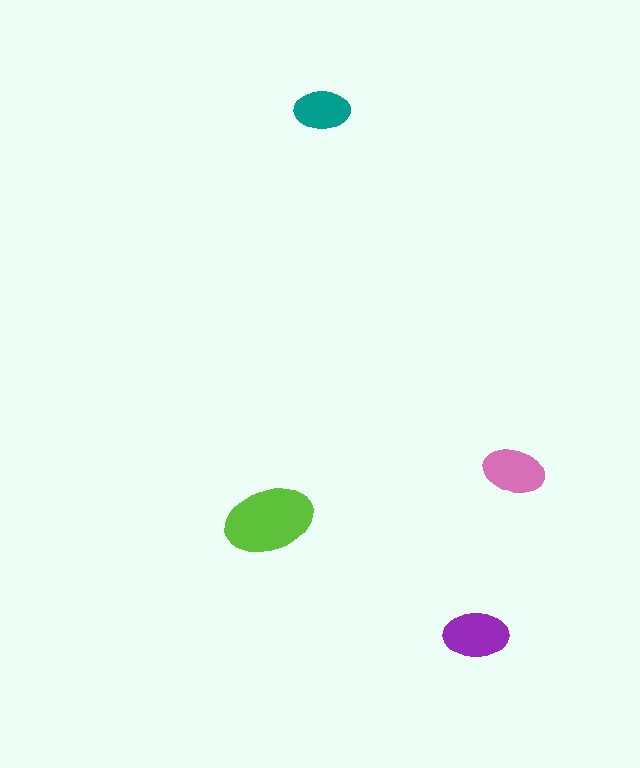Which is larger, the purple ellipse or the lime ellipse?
The lime one.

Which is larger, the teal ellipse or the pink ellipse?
The pink one.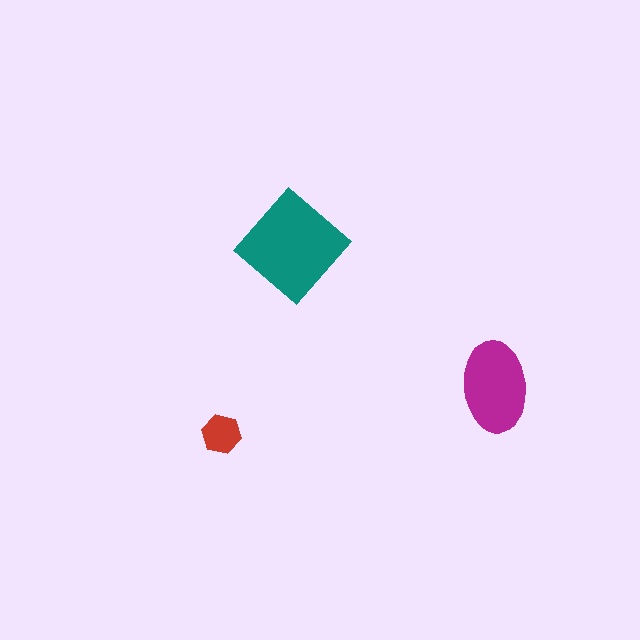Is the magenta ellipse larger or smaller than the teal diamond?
Smaller.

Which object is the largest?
The teal diamond.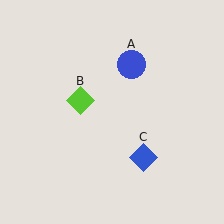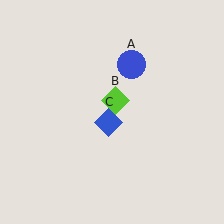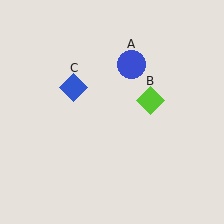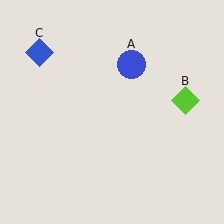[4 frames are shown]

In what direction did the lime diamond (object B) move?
The lime diamond (object B) moved right.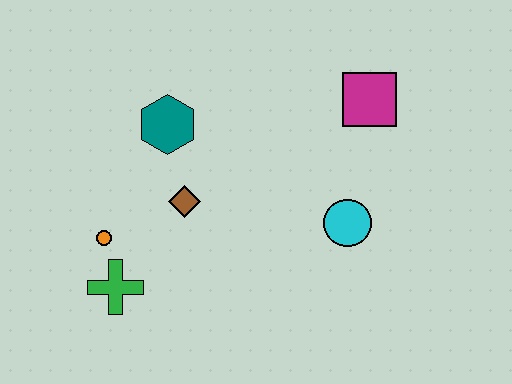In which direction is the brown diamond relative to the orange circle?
The brown diamond is to the right of the orange circle.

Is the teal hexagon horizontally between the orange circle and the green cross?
No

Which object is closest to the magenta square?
The cyan circle is closest to the magenta square.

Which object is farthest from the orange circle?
The magenta square is farthest from the orange circle.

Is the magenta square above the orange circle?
Yes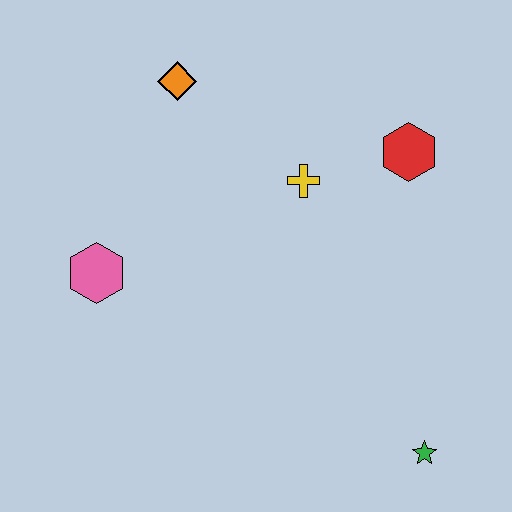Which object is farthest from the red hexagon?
The pink hexagon is farthest from the red hexagon.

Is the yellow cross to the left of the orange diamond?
No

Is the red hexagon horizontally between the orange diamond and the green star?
Yes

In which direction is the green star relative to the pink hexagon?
The green star is to the right of the pink hexagon.